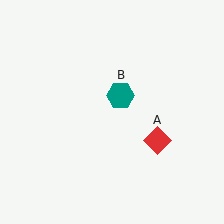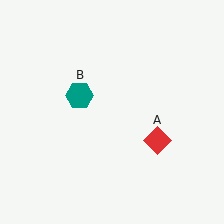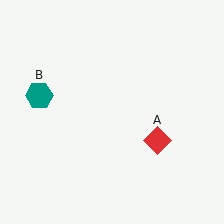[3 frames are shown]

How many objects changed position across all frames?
1 object changed position: teal hexagon (object B).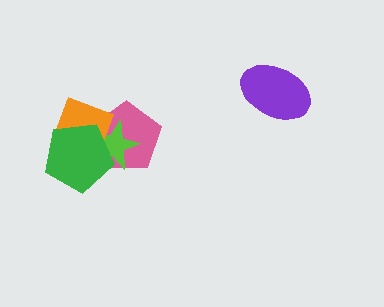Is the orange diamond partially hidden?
Yes, it is partially covered by another shape.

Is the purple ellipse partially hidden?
No, no other shape covers it.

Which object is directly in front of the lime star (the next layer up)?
The orange diamond is directly in front of the lime star.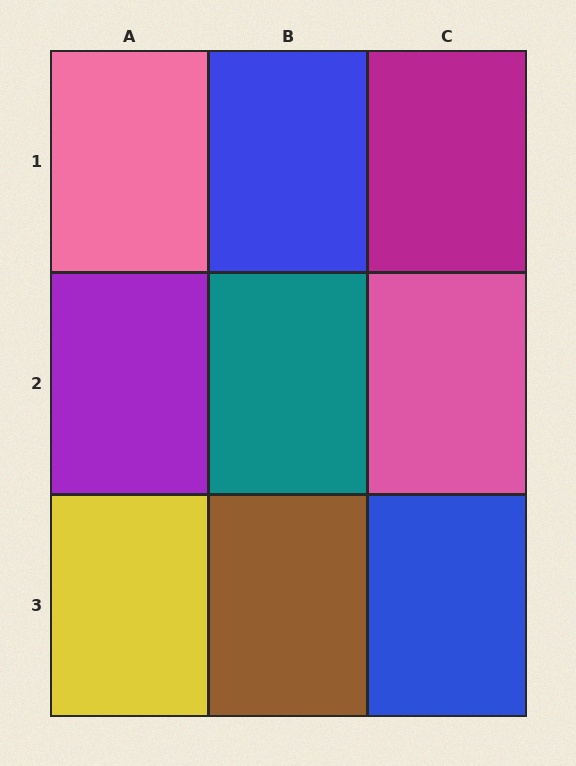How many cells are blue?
2 cells are blue.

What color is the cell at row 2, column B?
Teal.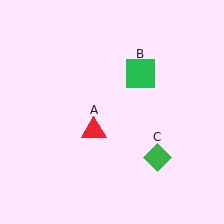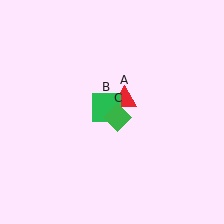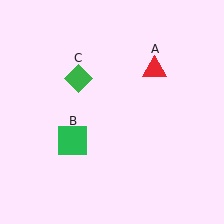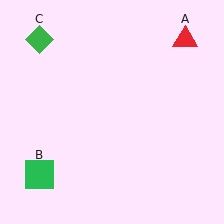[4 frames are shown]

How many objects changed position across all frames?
3 objects changed position: red triangle (object A), green square (object B), green diamond (object C).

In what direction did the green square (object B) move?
The green square (object B) moved down and to the left.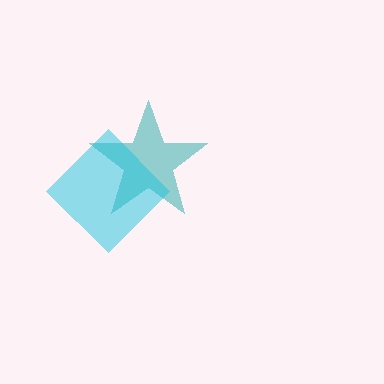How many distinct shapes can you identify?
There are 2 distinct shapes: a teal star, a cyan diamond.